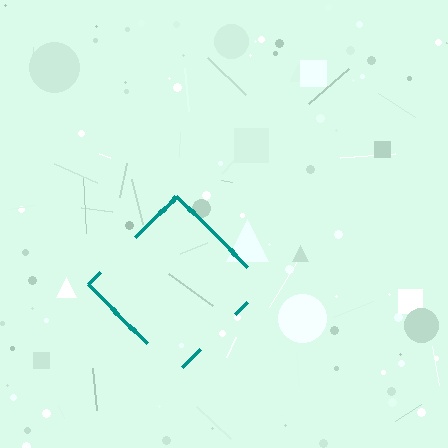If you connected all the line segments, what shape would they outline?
They would outline a diamond.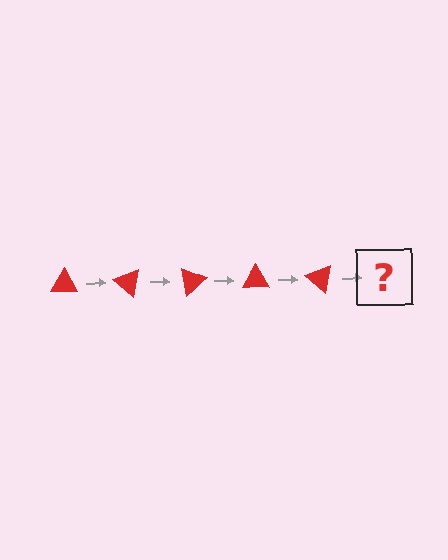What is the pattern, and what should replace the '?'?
The pattern is that the triangle rotates 40 degrees each step. The '?' should be a red triangle rotated 200 degrees.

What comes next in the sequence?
The next element should be a red triangle rotated 200 degrees.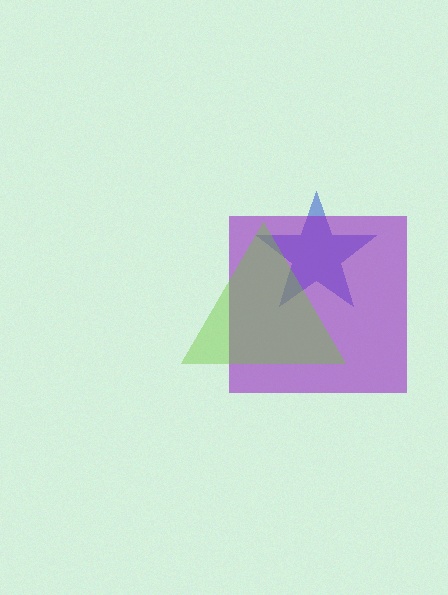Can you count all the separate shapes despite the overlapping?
Yes, there are 3 separate shapes.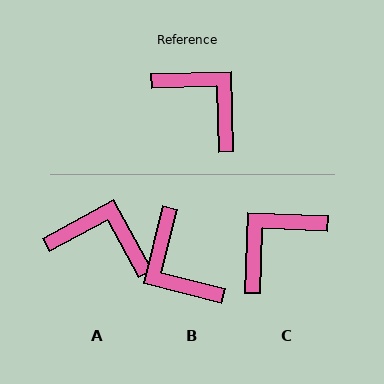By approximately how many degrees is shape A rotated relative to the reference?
Approximately 27 degrees counter-clockwise.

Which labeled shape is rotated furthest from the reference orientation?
B, about 165 degrees away.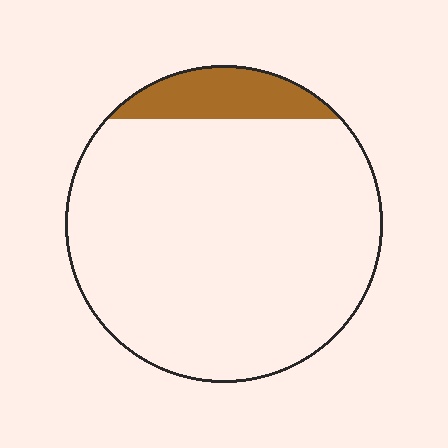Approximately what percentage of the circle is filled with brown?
Approximately 10%.